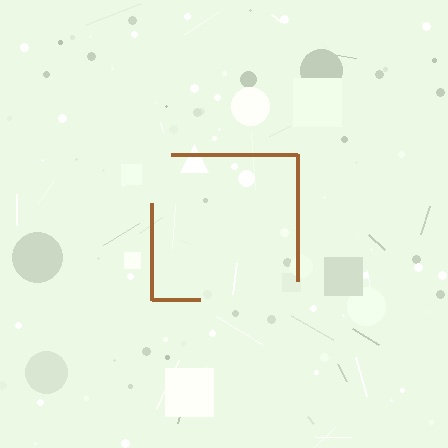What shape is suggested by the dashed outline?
The dashed outline suggests a square.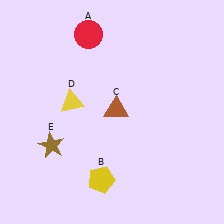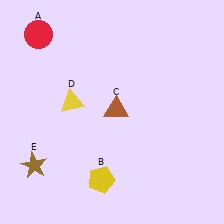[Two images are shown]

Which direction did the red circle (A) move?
The red circle (A) moved left.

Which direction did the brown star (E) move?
The brown star (E) moved down.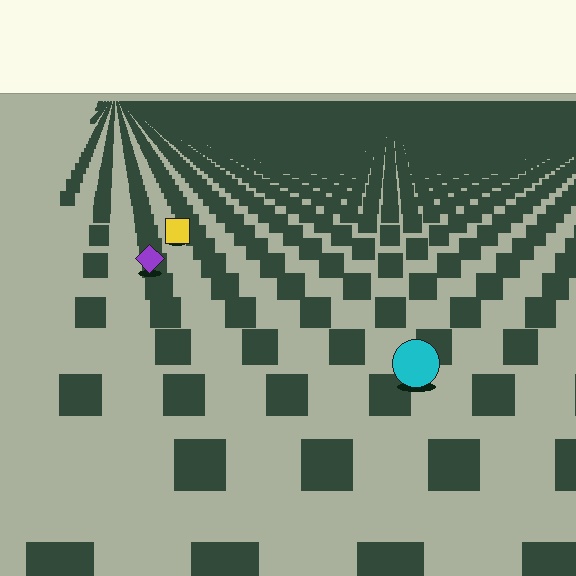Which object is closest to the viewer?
The cyan circle is closest. The texture marks near it are larger and more spread out.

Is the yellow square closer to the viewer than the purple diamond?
No. The purple diamond is closer — you can tell from the texture gradient: the ground texture is coarser near it.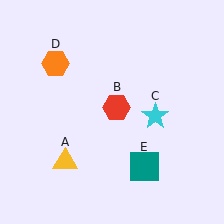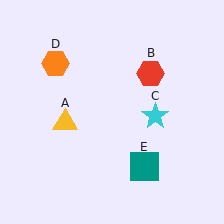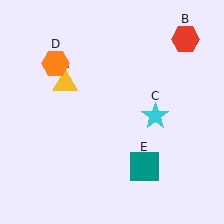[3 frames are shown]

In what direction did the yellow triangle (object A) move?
The yellow triangle (object A) moved up.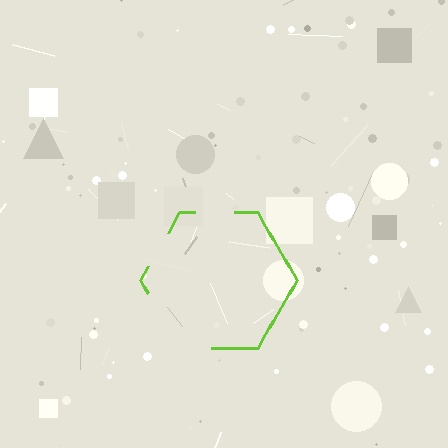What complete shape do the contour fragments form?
The contour fragments form a hexagon.